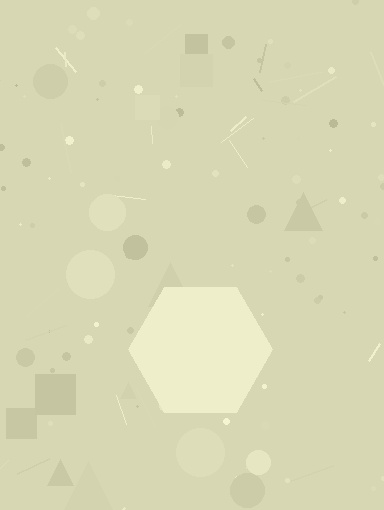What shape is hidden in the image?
A hexagon is hidden in the image.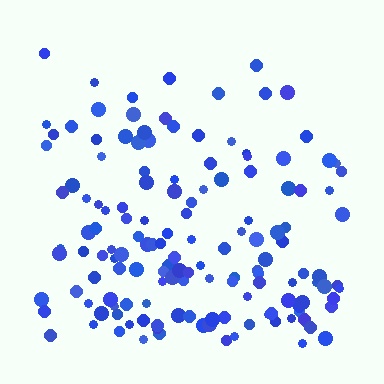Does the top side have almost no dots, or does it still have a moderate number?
Still a moderate number, just noticeably fewer than the bottom.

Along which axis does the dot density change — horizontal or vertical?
Vertical.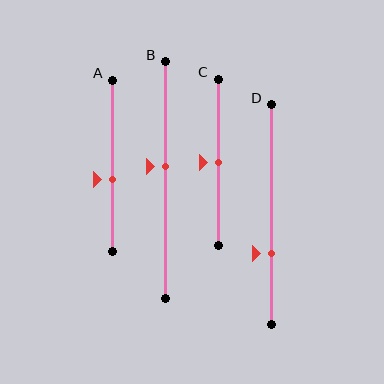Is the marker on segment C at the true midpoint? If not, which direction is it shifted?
Yes, the marker on segment C is at the true midpoint.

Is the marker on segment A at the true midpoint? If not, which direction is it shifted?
No, the marker on segment A is shifted downward by about 8% of the segment length.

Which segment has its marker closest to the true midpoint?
Segment C has its marker closest to the true midpoint.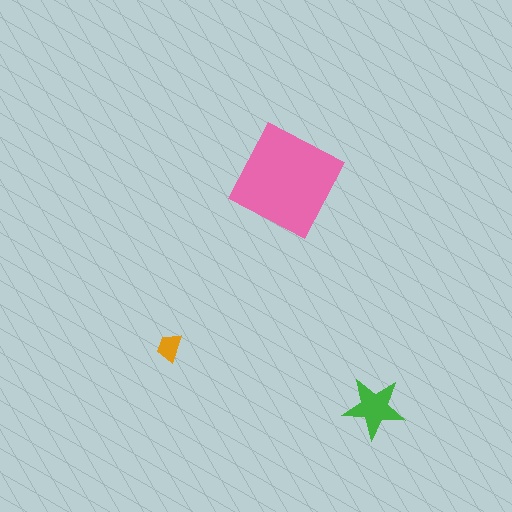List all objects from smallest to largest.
The orange trapezoid, the green star, the pink square.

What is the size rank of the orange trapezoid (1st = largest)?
3rd.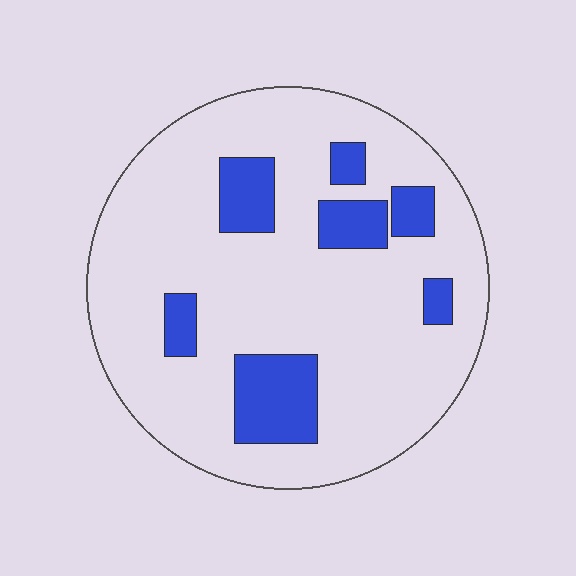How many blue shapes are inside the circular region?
7.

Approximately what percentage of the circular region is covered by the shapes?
Approximately 20%.